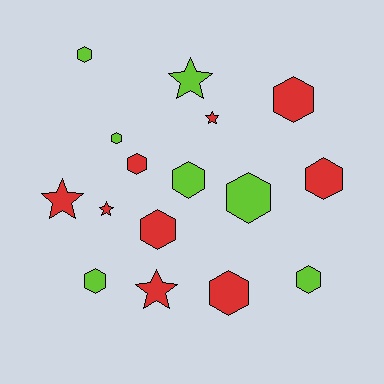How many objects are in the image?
There are 16 objects.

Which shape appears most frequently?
Hexagon, with 11 objects.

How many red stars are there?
There are 4 red stars.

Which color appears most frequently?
Red, with 9 objects.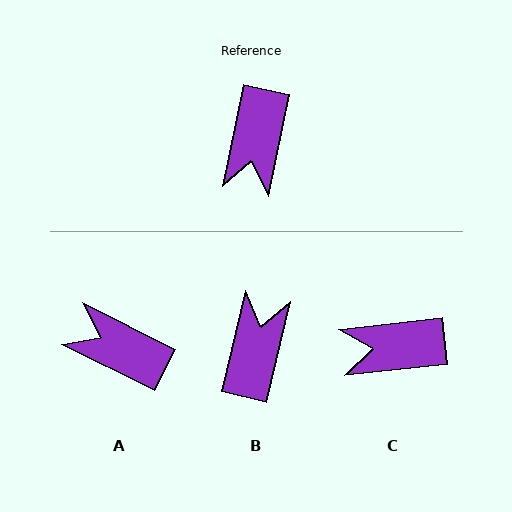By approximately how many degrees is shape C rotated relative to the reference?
Approximately 72 degrees clockwise.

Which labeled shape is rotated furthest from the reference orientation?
B, about 178 degrees away.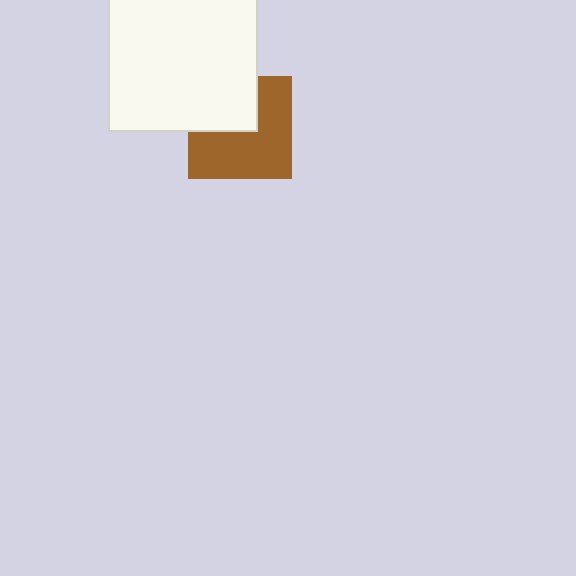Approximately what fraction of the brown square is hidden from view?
Roughly 36% of the brown square is hidden behind the white rectangle.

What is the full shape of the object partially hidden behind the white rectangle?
The partially hidden object is a brown square.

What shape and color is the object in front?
The object in front is a white rectangle.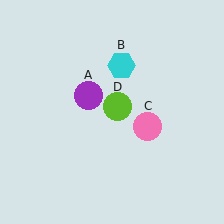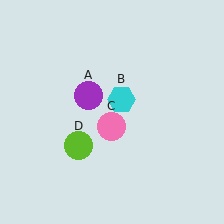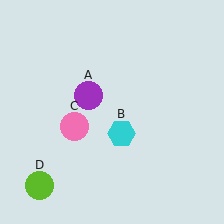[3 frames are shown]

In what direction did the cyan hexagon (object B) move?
The cyan hexagon (object B) moved down.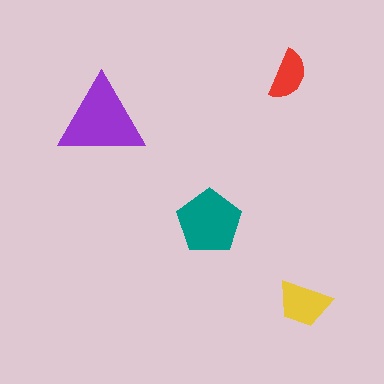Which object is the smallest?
The red semicircle.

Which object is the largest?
The purple triangle.